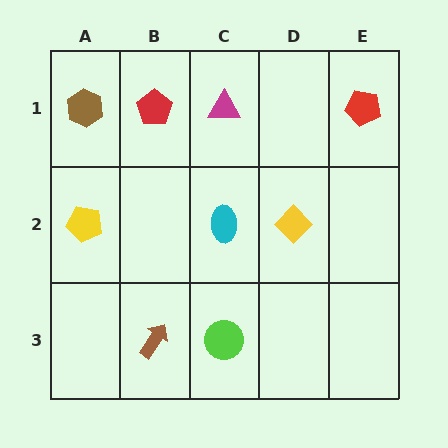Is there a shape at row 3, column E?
No, that cell is empty.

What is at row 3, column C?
A lime circle.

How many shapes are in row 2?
3 shapes.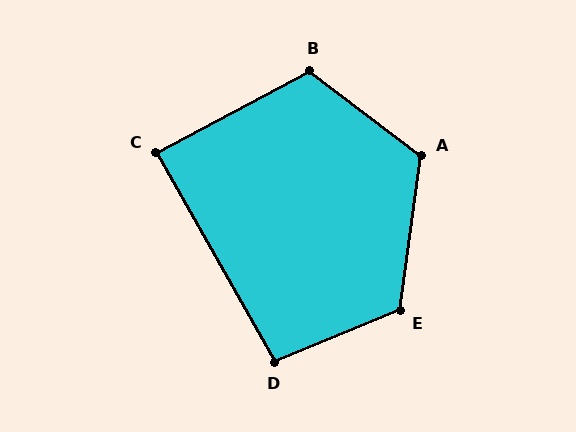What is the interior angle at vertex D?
Approximately 97 degrees (obtuse).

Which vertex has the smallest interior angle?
C, at approximately 88 degrees.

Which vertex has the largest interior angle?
E, at approximately 120 degrees.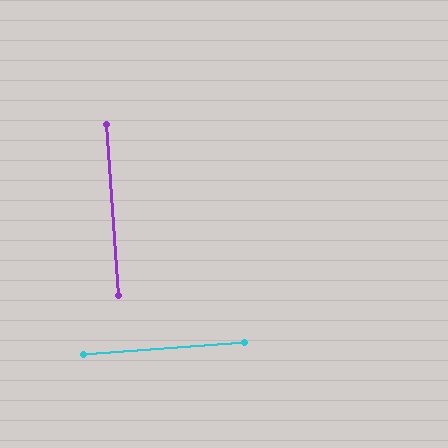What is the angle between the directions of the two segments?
Approximately 90 degrees.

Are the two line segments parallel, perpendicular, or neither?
Perpendicular — they meet at approximately 90°.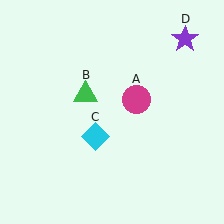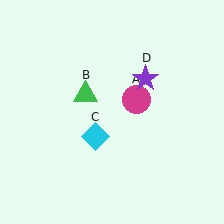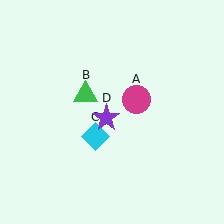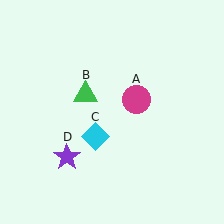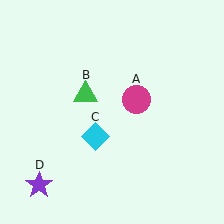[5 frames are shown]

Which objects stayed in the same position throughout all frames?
Magenta circle (object A) and green triangle (object B) and cyan diamond (object C) remained stationary.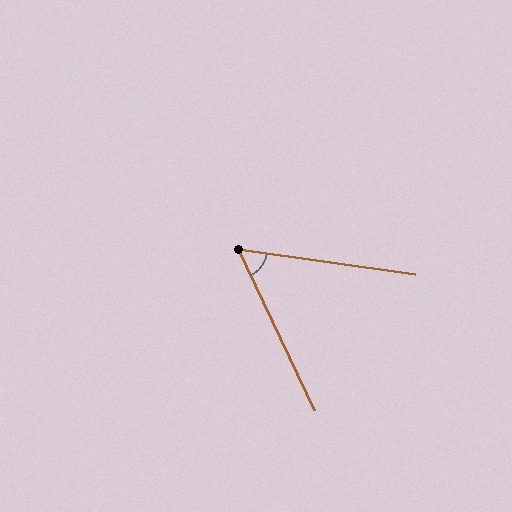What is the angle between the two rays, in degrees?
Approximately 57 degrees.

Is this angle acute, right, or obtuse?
It is acute.